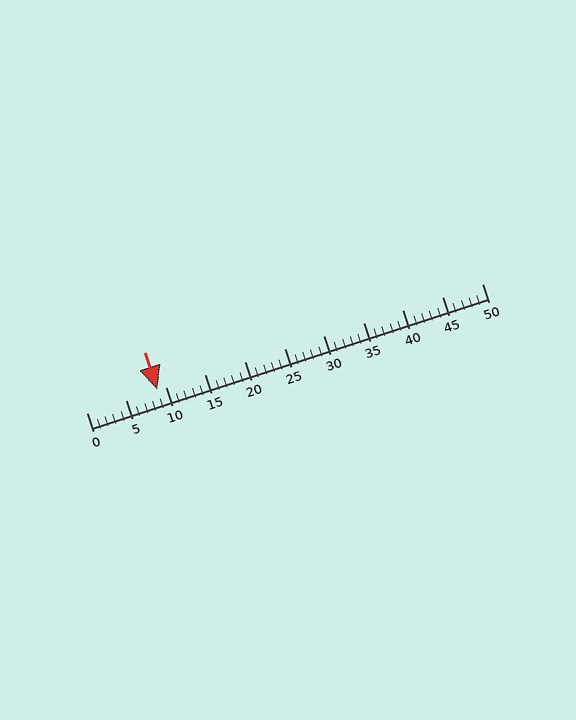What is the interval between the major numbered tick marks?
The major tick marks are spaced 5 units apart.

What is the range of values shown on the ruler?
The ruler shows values from 0 to 50.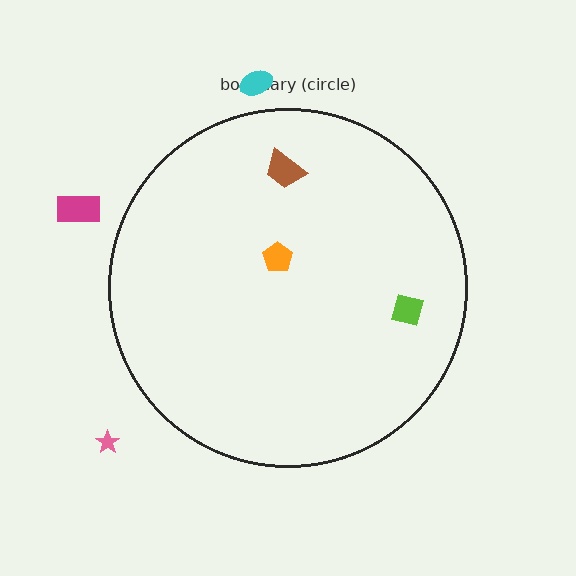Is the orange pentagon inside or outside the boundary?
Inside.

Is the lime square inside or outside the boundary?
Inside.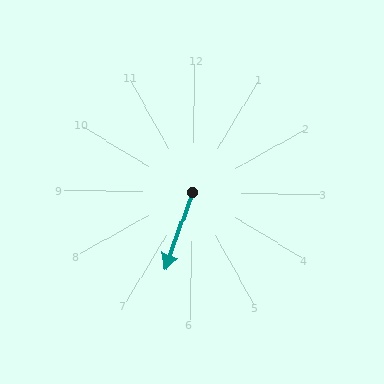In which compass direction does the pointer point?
South.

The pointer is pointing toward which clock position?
Roughly 7 o'clock.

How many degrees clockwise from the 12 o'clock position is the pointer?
Approximately 199 degrees.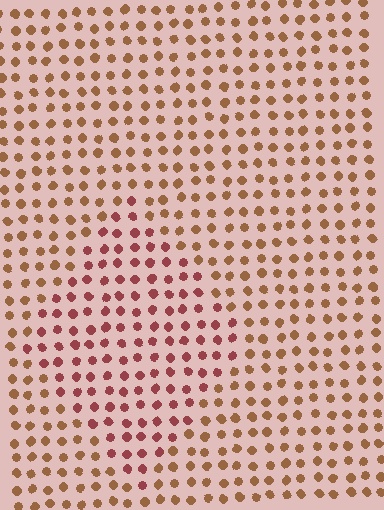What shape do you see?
I see a diamond.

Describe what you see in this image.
The image is filled with small brown elements in a uniform arrangement. A diamond-shaped region is visible where the elements are tinted to a slightly different hue, forming a subtle color boundary.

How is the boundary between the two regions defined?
The boundary is defined purely by a slight shift in hue (about 32 degrees). Spacing, size, and orientation are identical on both sides.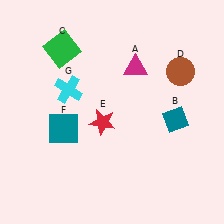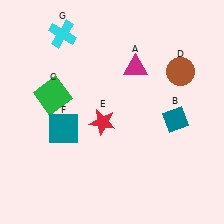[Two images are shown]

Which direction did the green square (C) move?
The green square (C) moved down.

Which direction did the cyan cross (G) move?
The cyan cross (G) moved up.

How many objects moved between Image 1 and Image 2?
2 objects moved between the two images.